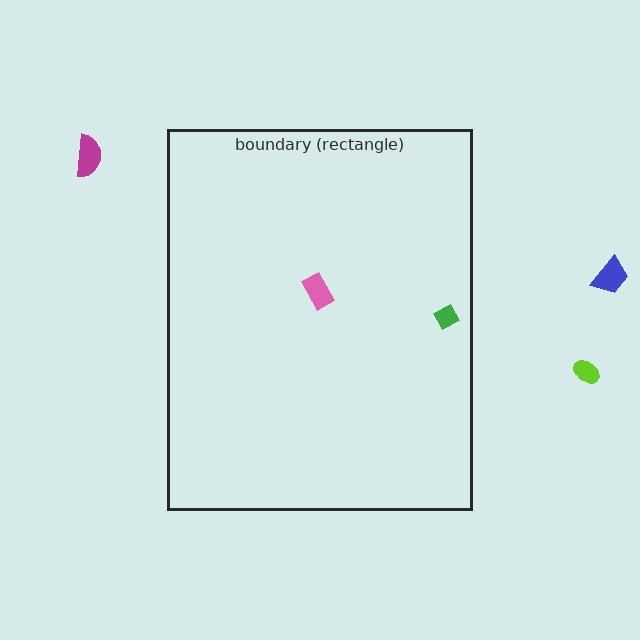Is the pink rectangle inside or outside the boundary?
Inside.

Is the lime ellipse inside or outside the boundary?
Outside.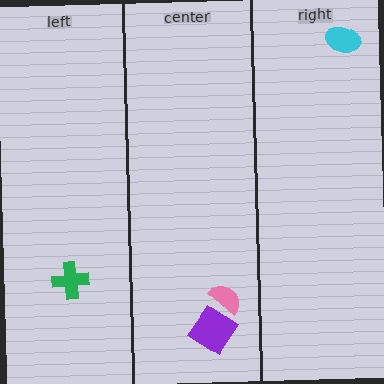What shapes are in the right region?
The cyan ellipse.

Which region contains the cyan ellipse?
The right region.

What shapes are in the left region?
The green cross.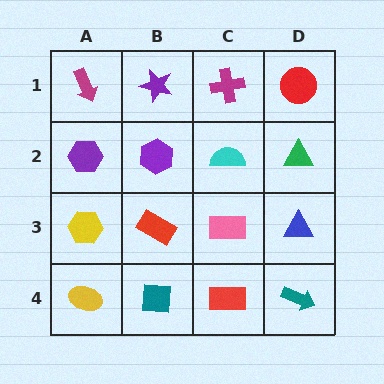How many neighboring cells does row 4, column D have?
2.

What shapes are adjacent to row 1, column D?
A green triangle (row 2, column D), a magenta cross (row 1, column C).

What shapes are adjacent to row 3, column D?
A green triangle (row 2, column D), a teal arrow (row 4, column D), a pink rectangle (row 3, column C).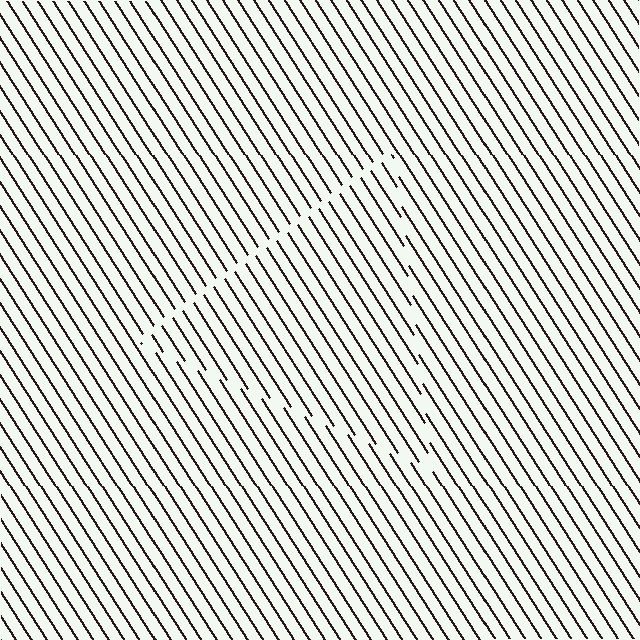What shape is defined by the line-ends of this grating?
An illusory triangle. The interior of the shape contains the same grating, shifted by half a period — the contour is defined by the phase discontinuity where line-ends from the inner and outer gratings abut.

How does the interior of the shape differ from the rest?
The interior of the shape contains the same grating, shifted by half a period — the contour is defined by the phase discontinuity where line-ends from the inner and outer gratings abut.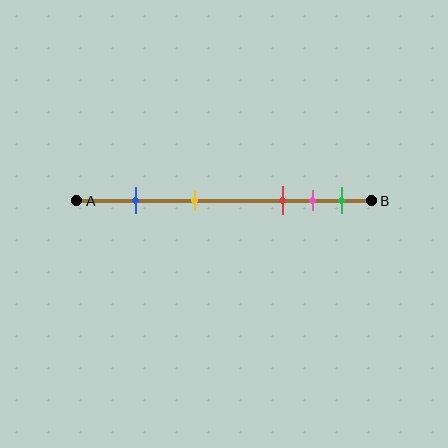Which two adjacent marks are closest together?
The pink and green marks are the closest adjacent pair.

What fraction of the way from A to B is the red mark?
The red mark is approximately 70% (0.7) of the way from A to B.